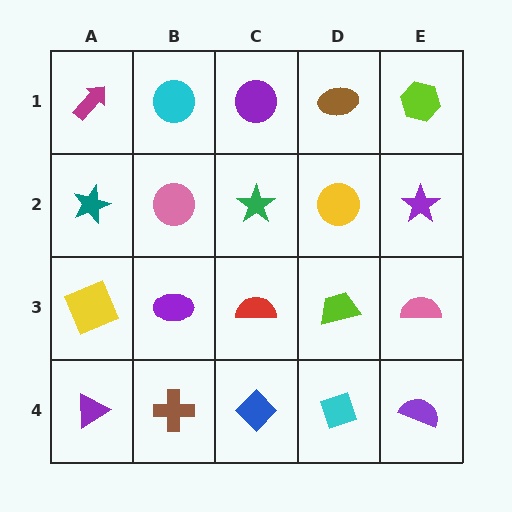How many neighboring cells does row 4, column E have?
2.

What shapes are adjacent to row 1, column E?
A purple star (row 2, column E), a brown ellipse (row 1, column D).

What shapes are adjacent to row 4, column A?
A yellow square (row 3, column A), a brown cross (row 4, column B).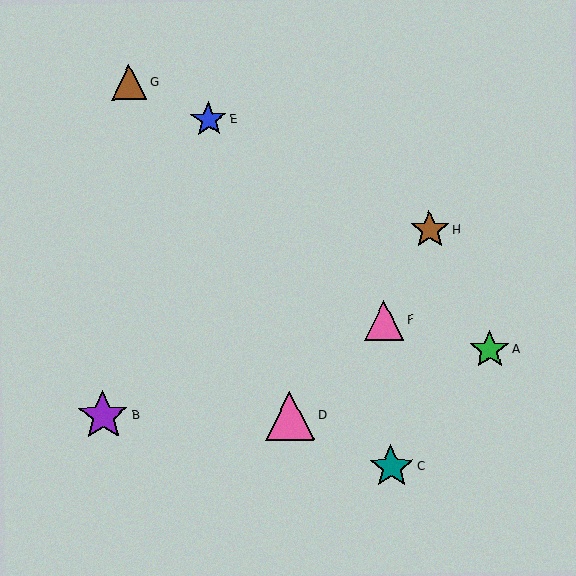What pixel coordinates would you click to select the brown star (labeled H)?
Click at (430, 230) to select the brown star H.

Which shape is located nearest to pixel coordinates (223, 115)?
The blue star (labeled E) at (209, 119) is nearest to that location.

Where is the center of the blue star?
The center of the blue star is at (209, 119).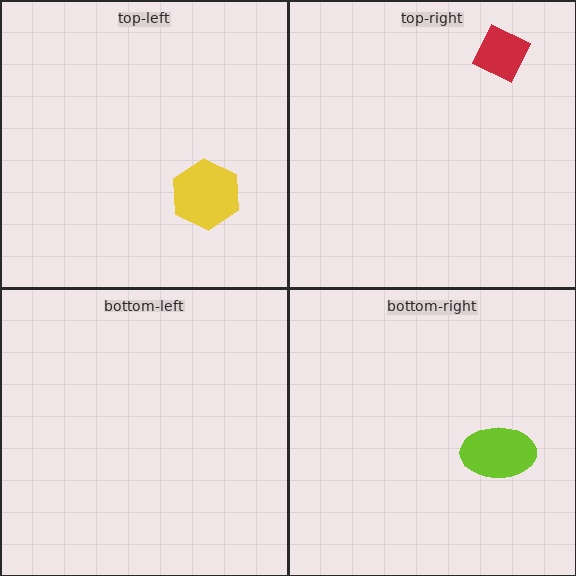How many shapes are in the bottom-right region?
1.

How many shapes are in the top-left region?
1.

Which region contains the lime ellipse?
The bottom-right region.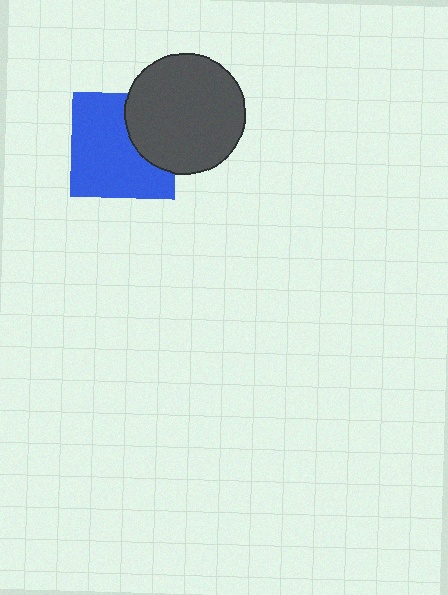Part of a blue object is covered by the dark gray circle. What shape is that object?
It is a square.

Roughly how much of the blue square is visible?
Most of it is visible (roughly 69%).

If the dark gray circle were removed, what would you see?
You would see the complete blue square.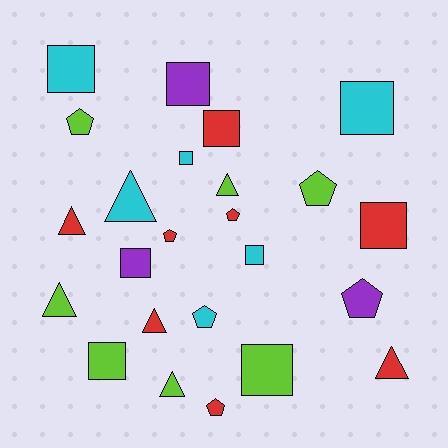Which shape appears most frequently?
Square, with 10 objects.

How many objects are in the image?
There are 24 objects.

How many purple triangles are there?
There are no purple triangles.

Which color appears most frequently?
Red, with 8 objects.